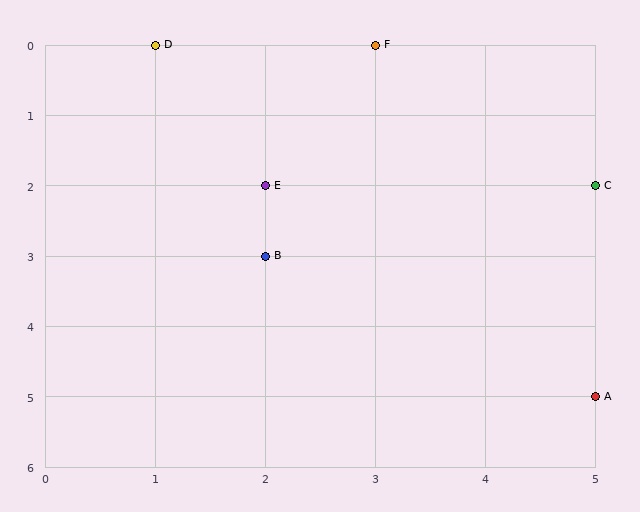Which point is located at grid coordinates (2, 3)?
Point B is at (2, 3).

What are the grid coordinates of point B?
Point B is at grid coordinates (2, 3).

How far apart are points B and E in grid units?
Points B and E are 1 row apart.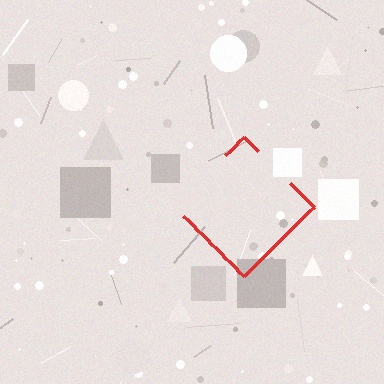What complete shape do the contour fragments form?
The contour fragments form a diamond.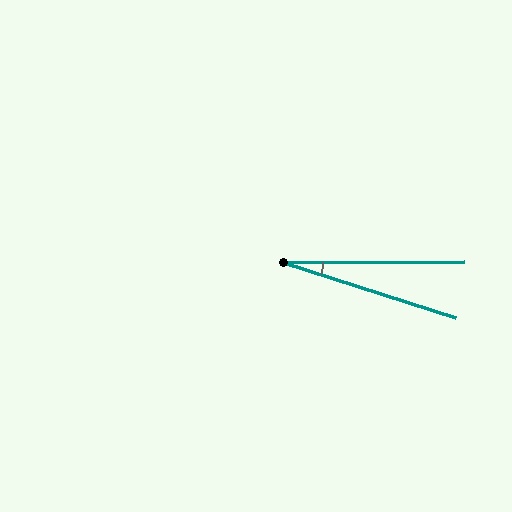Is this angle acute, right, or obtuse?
It is acute.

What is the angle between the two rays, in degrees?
Approximately 18 degrees.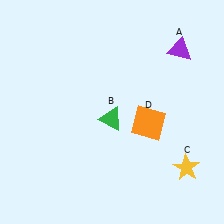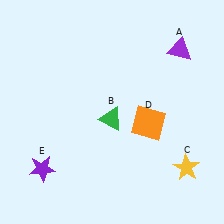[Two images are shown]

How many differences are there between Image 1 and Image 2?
There is 1 difference between the two images.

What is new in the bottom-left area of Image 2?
A purple star (E) was added in the bottom-left area of Image 2.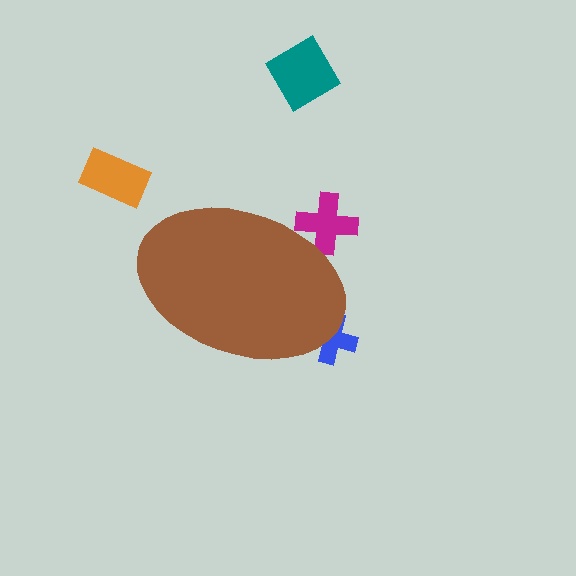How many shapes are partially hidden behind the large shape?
2 shapes are partially hidden.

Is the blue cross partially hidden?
Yes, the blue cross is partially hidden behind the brown ellipse.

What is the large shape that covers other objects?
A brown ellipse.